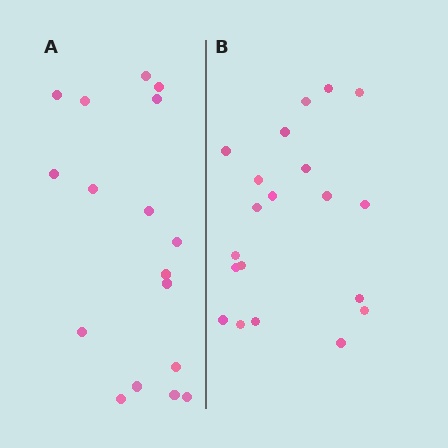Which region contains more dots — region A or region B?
Region B (the right region) has more dots.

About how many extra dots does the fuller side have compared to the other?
Region B has just a few more — roughly 2 or 3 more dots than region A.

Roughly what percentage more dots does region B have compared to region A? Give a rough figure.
About 20% more.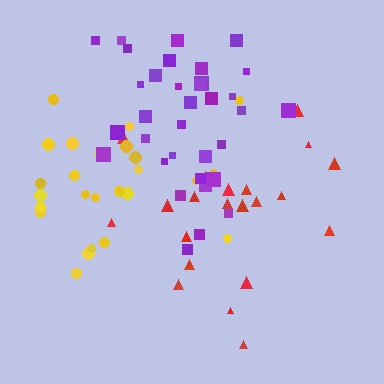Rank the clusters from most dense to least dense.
purple, yellow, red.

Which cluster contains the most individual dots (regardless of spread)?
Purple (35).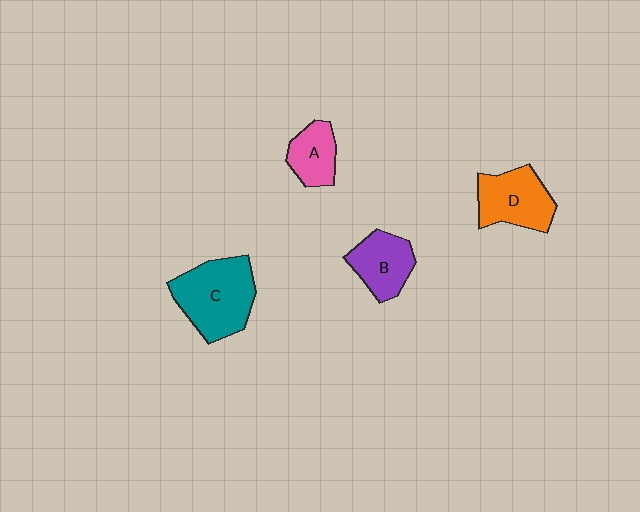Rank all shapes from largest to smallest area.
From largest to smallest: C (teal), D (orange), B (purple), A (pink).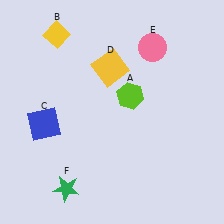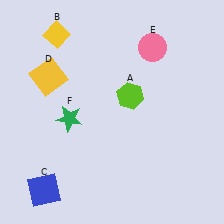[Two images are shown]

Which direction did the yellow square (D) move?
The yellow square (D) moved left.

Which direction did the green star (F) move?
The green star (F) moved up.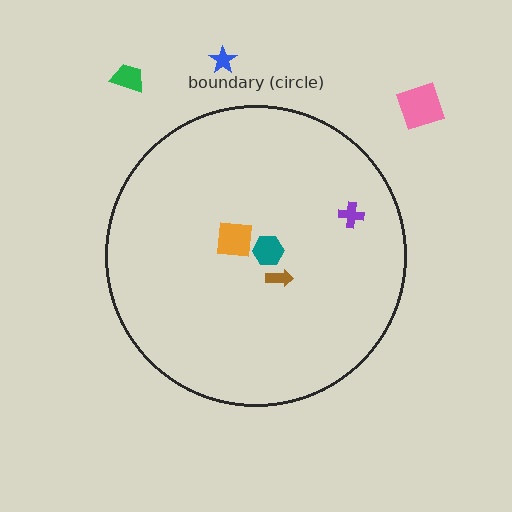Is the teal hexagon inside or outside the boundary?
Inside.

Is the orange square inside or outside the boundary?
Inside.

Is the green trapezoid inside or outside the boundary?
Outside.